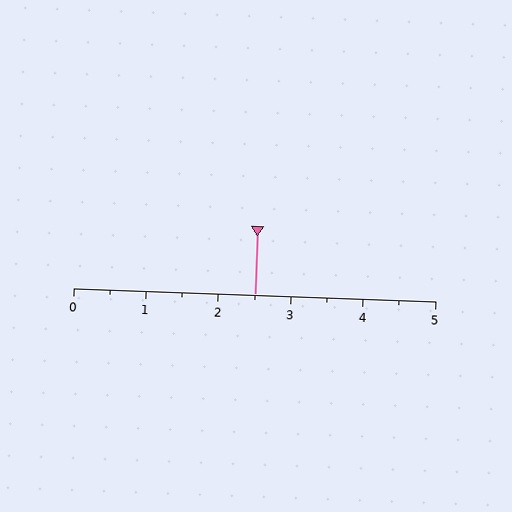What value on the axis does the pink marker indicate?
The marker indicates approximately 2.5.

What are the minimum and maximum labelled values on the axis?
The axis runs from 0 to 5.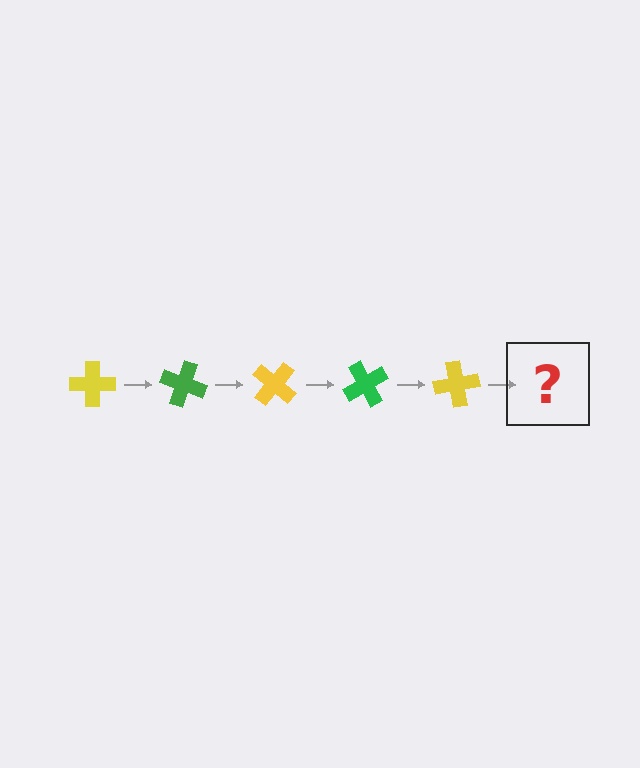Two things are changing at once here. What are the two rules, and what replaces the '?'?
The two rules are that it rotates 20 degrees each step and the color cycles through yellow and green. The '?' should be a green cross, rotated 100 degrees from the start.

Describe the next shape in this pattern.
It should be a green cross, rotated 100 degrees from the start.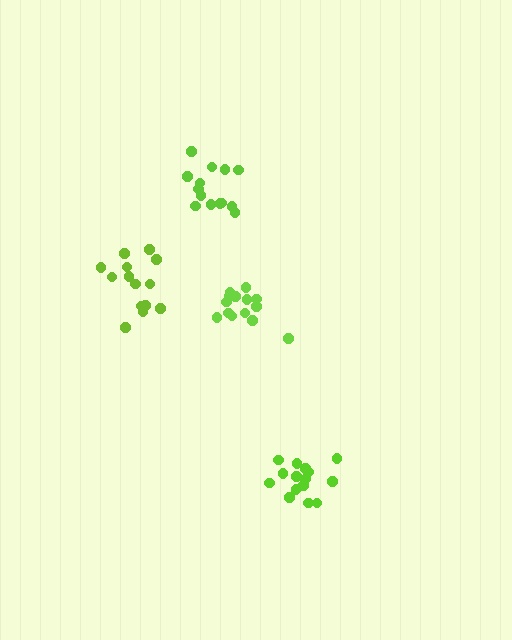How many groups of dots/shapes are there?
There are 4 groups.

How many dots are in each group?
Group 1: 14 dots, Group 2: 14 dots, Group 3: 15 dots, Group 4: 15 dots (58 total).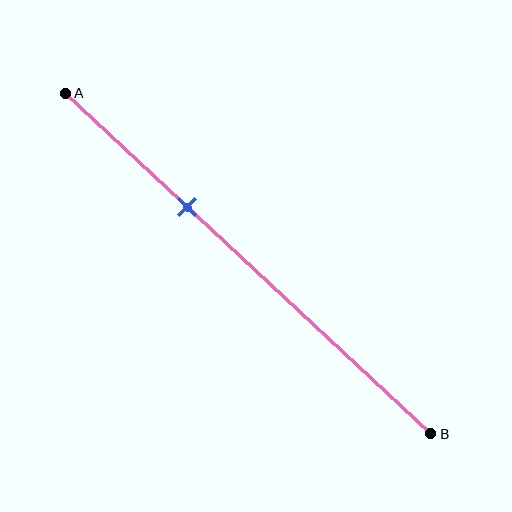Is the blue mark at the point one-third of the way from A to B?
Yes, the mark is approximately at the one-third point.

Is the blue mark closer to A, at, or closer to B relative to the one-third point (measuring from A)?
The blue mark is approximately at the one-third point of segment AB.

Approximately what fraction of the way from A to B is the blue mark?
The blue mark is approximately 35% of the way from A to B.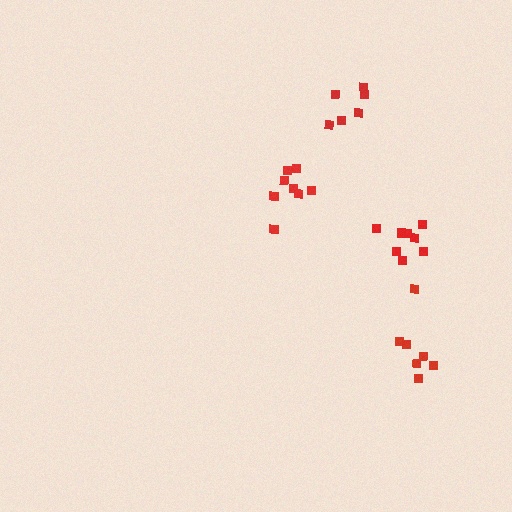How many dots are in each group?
Group 1: 6 dots, Group 2: 8 dots, Group 3: 9 dots, Group 4: 7 dots (30 total).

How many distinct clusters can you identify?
There are 4 distinct clusters.